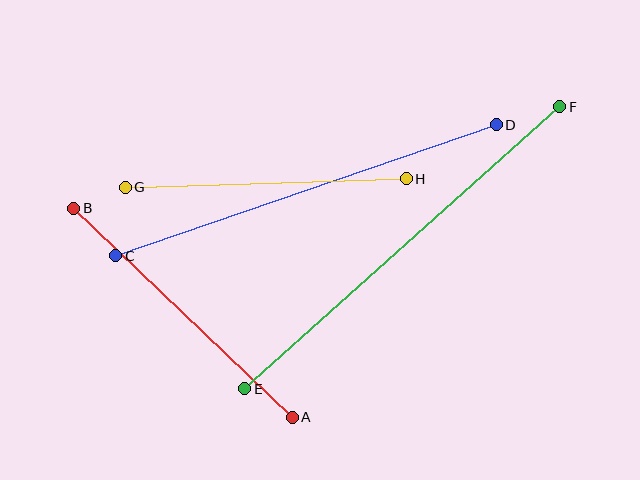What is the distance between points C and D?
The distance is approximately 403 pixels.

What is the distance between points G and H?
The distance is approximately 281 pixels.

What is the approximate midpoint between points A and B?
The midpoint is at approximately (183, 313) pixels.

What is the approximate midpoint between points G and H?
The midpoint is at approximately (266, 183) pixels.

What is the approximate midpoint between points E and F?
The midpoint is at approximately (402, 248) pixels.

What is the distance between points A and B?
The distance is approximately 302 pixels.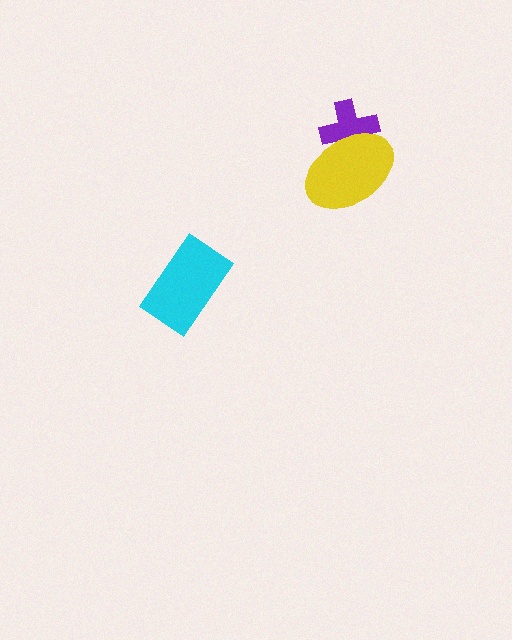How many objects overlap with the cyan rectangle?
0 objects overlap with the cyan rectangle.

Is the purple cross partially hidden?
Yes, it is partially covered by another shape.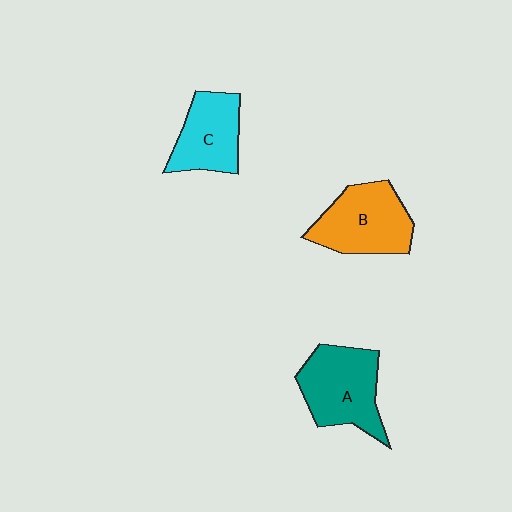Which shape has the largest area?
Shape A (teal).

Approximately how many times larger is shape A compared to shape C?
Approximately 1.3 times.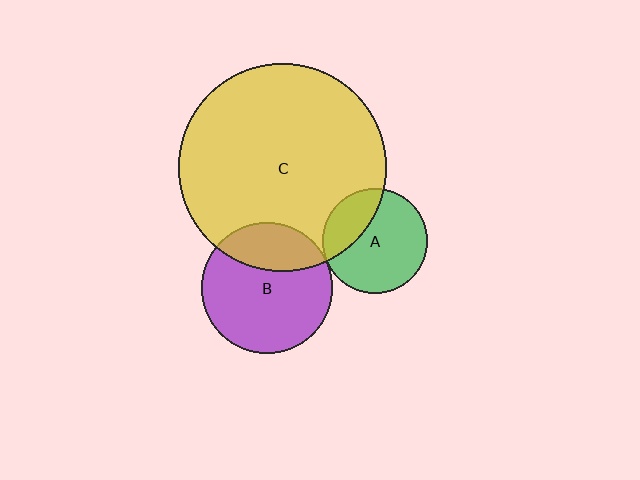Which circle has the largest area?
Circle C (yellow).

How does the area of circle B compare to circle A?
Approximately 1.5 times.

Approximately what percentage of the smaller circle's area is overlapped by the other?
Approximately 30%.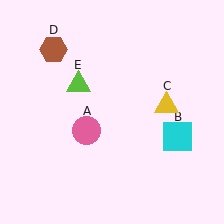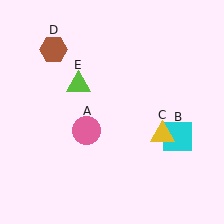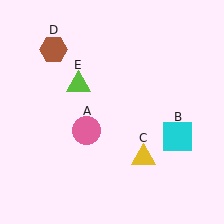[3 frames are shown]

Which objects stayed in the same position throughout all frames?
Pink circle (object A) and cyan square (object B) and brown hexagon (object D) and lime triangle (object E) remained stationary.